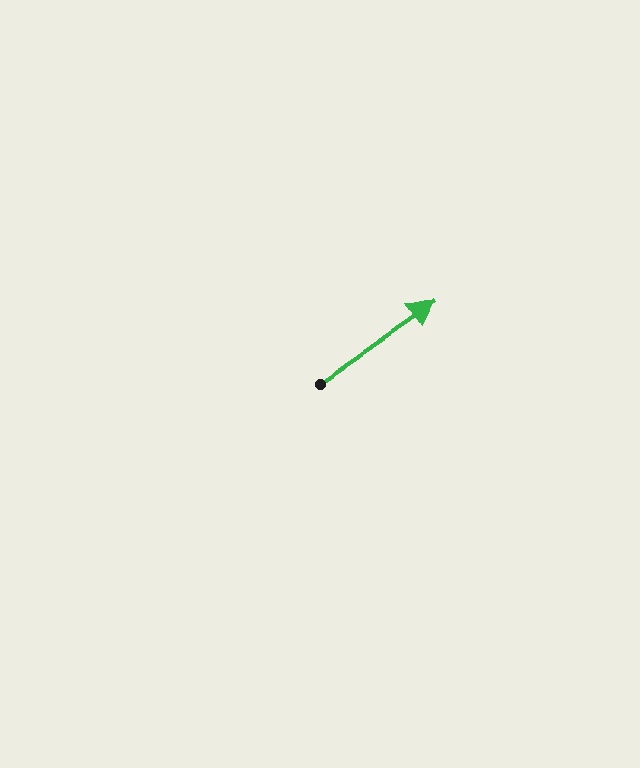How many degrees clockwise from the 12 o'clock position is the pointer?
Approximately 55 degrees.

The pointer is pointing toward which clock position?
Roughly 2 o'clock.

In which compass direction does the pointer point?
Northeast.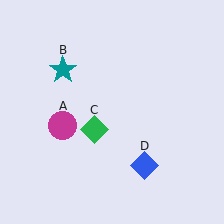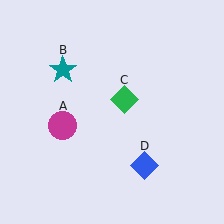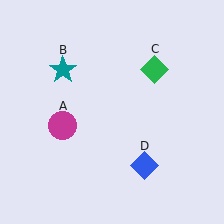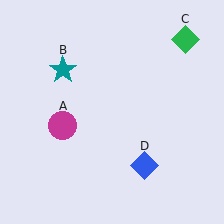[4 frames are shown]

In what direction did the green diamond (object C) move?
The green diamond (object C) moved up and to the right.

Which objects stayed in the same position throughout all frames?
Magenta circle (object A) and teal star (object B) and blue diamond (object D) remained stationary.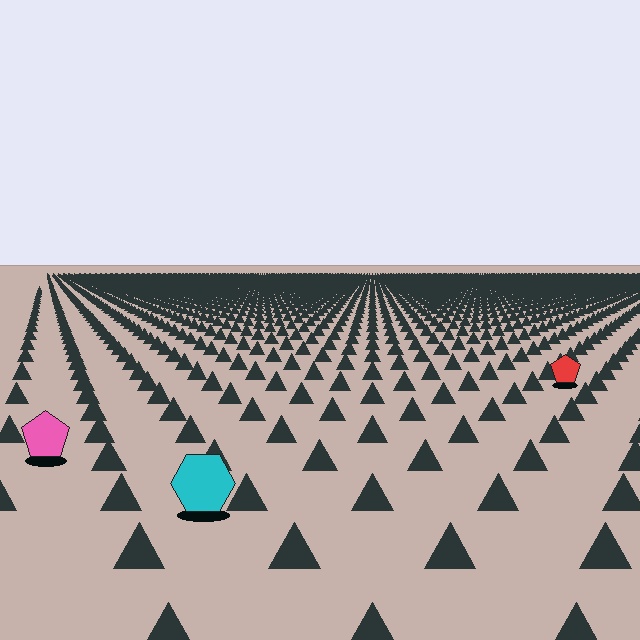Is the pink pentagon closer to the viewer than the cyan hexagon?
No. The cyan hexagon is closer — you can tell from the texture gradient: the ground texture is coarser near it.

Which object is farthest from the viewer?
The red pentagon is farthest from the viewer. It appears smaller and the ground texture around it is denser.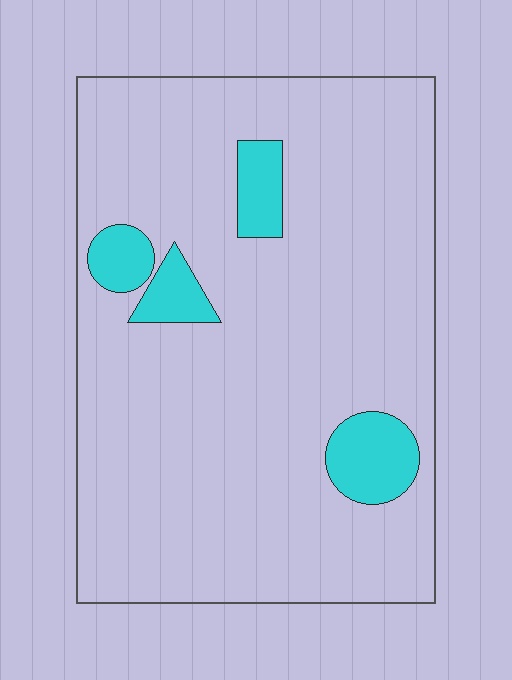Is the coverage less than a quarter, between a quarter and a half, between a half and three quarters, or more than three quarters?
Less than a quarter.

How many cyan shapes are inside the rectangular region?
4.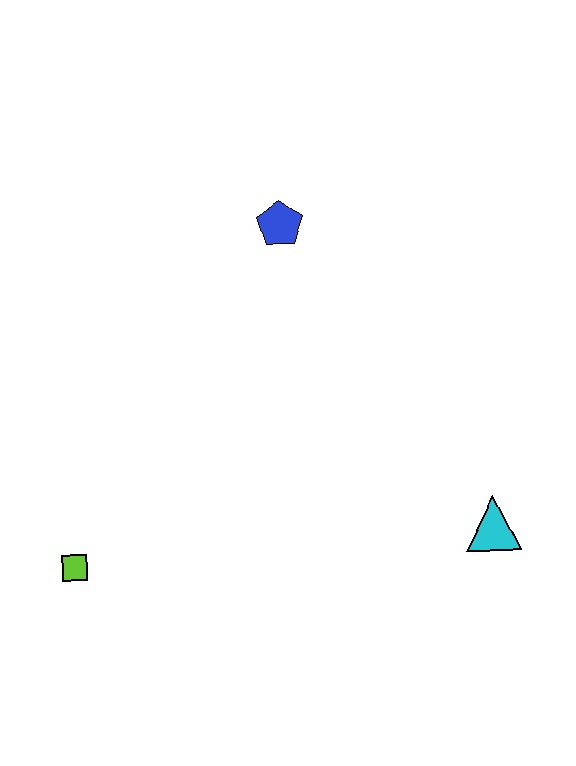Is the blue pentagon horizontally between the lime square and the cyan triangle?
Yes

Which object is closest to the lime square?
The blue pentagon is closest to the lime square.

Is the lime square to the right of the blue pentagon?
No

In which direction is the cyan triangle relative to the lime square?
The cyan triangle is to the right of the lime square.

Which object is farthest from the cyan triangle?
The lime square is farthest from the cyan triangle.